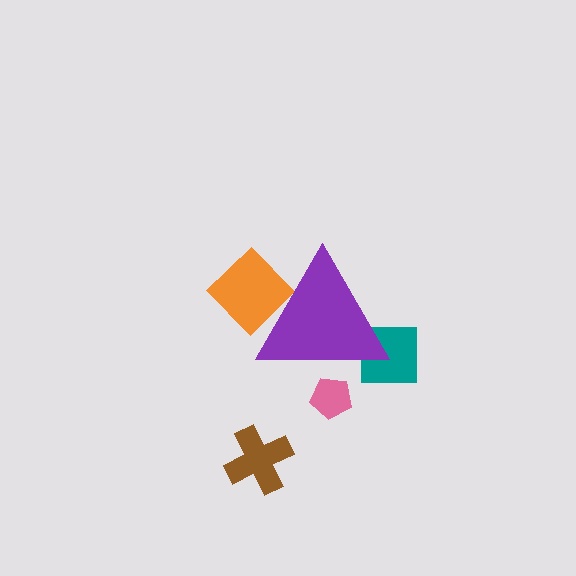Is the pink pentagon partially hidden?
Yes, the pink pentagon is partially hidden behind the purple triangle.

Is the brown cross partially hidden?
No, the brown cross is fully visible.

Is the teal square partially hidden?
Yes, the teal square is partially hidden behind the purple triangle.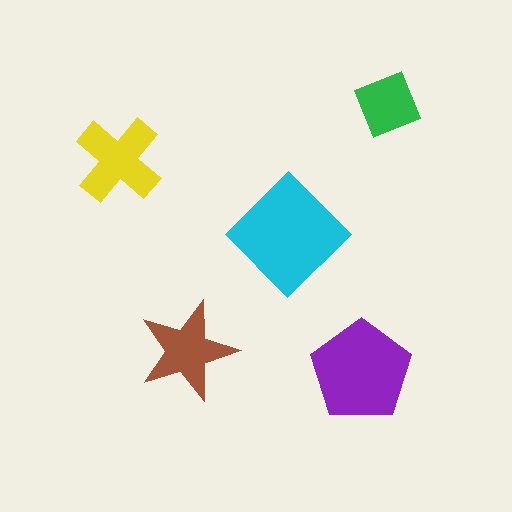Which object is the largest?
The cyan diamond.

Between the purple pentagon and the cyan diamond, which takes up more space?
The cyan diamond.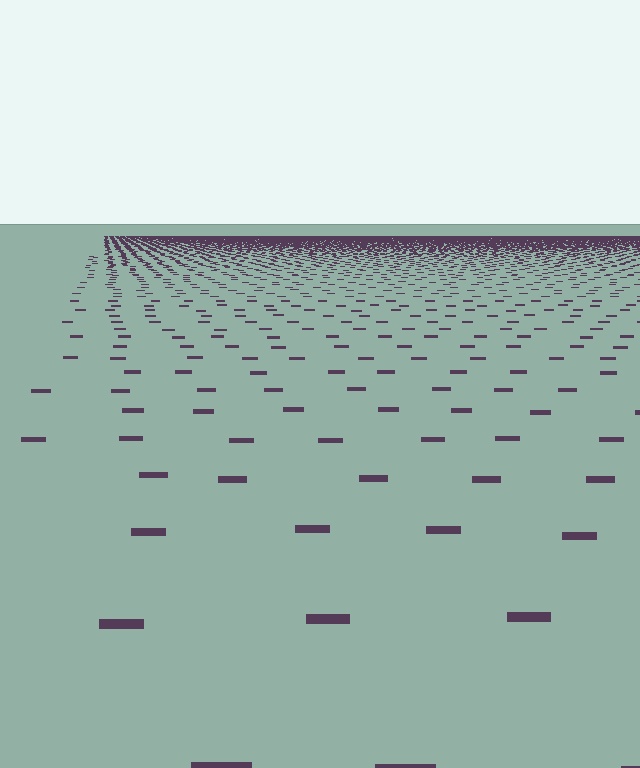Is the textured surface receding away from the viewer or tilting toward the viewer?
The surface is receding away from the viewer. Texture elements get smaller and denser toward the top.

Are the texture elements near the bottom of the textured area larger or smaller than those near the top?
Larger. Near the bottom, elements are closer to the viewer and appear at a bigger on-screen size.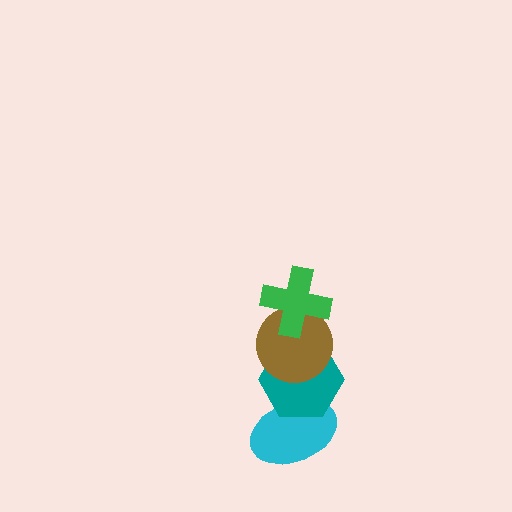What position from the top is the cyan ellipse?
The cyan ellipse is 4th from the top.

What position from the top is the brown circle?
The brown circle is 2nd from the top.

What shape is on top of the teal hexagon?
The brown circle is on top of the teal hexagon.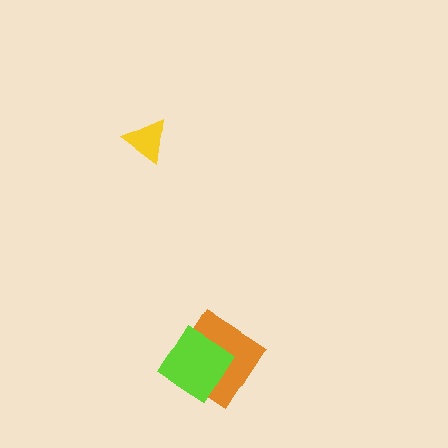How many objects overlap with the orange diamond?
1 object overlaps with the orange diamond.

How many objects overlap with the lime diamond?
1 object overlaps with the lime diamond.